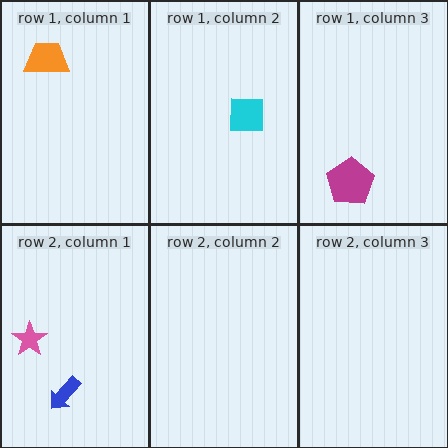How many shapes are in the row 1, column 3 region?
1.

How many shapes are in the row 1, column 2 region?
1.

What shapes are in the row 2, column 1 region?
The blue arrow, the pink star.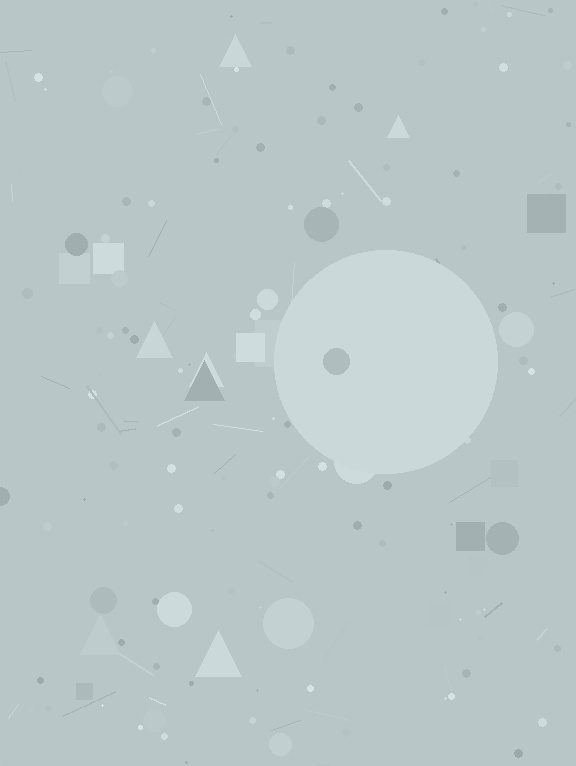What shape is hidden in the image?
A circle is hidden in the image.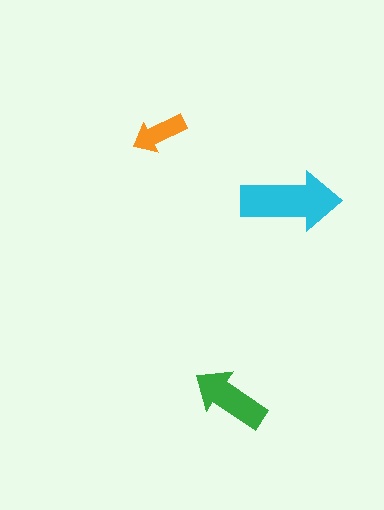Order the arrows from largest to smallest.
the cyan one, the green one, the orange one.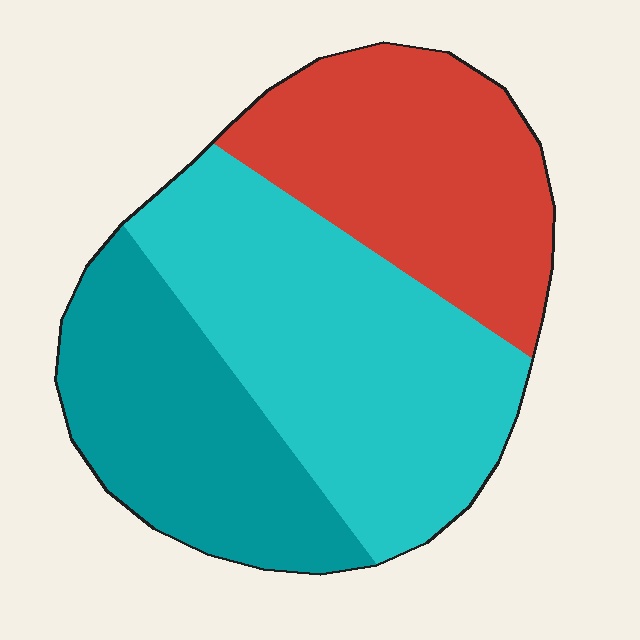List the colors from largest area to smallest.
From largest to smallest: cyan, red, teal.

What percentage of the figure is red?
Red takes up about one third (1/3) of the figure.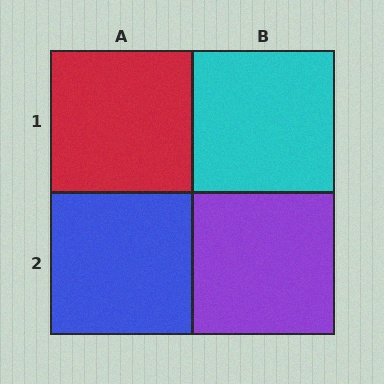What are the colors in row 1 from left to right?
Red, cyan.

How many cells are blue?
1 cell is blue.